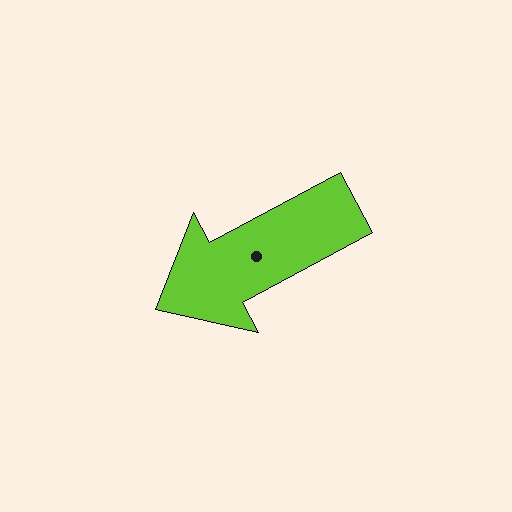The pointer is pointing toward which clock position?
Roughly 8 o'clock.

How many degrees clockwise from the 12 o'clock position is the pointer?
Approximately 242 degrees.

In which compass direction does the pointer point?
Southwest.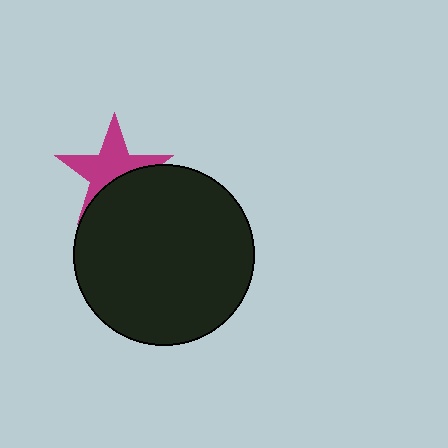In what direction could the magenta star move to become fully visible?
The magenta star could move up. That would shift it out from behind the black circle entirely.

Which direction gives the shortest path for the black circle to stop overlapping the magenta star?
Moving down gives the shortest separation.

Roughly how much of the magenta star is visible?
About half of it is visible (roughly 60%).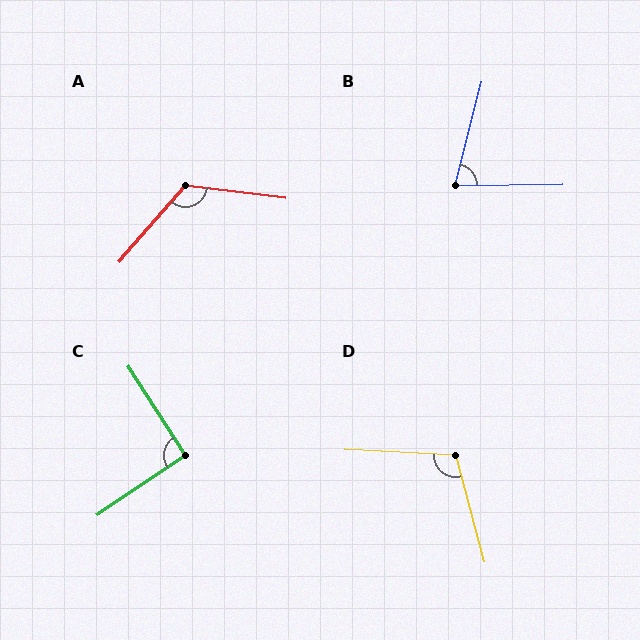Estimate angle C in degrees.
Approximately 91 degrees.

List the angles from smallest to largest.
B (75°), C (91°), D (108°), A (124°).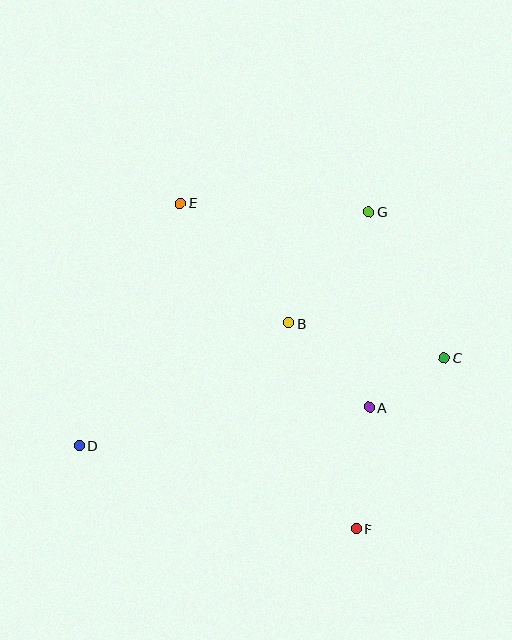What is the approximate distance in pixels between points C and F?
The distance between C and F is approximately 193 pixels.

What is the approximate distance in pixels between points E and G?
The distance between E and G is approximately 189 pixels.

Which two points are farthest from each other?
Points C and D are farthest from each other.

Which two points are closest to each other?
Points A and C are closest to each other.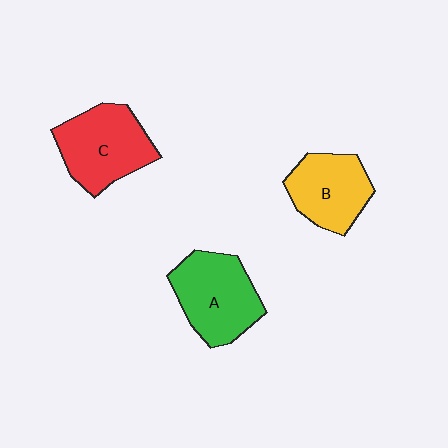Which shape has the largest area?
Shape A (green).